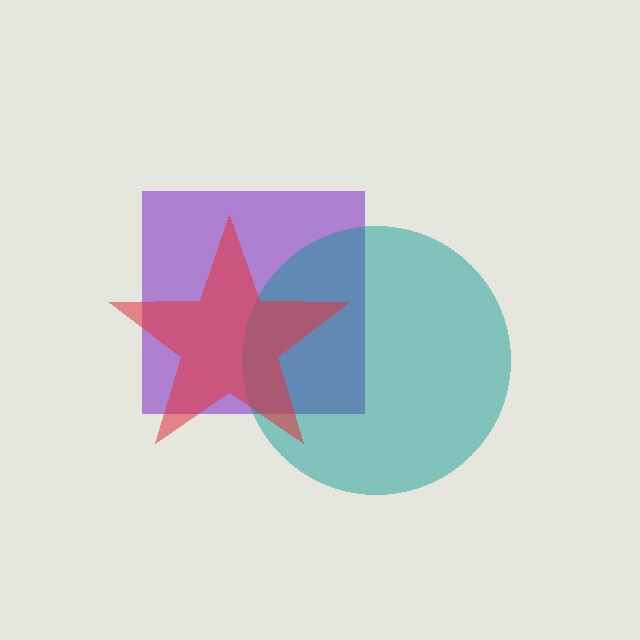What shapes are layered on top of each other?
The layered shapes are: a purple square, a teal circle, a red star.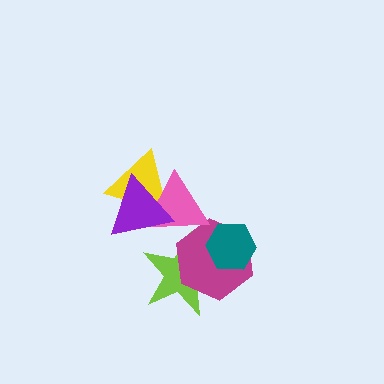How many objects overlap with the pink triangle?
4 objects overlap with the pink triangle.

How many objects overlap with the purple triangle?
2 objects overlap with the purple triangle.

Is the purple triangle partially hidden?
No, no other shape covers it.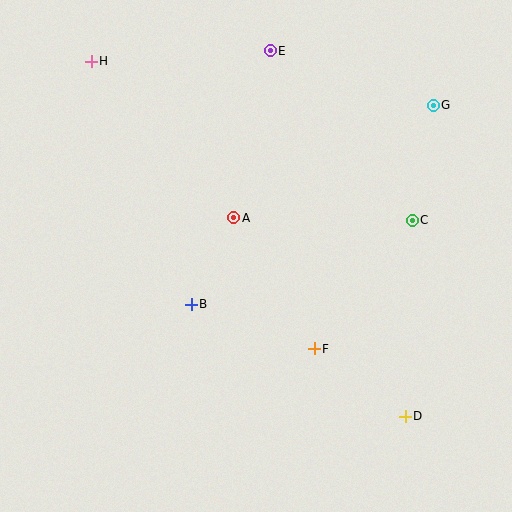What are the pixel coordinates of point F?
Point F is at (314, 349).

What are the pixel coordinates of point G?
Point G is at (433, 105).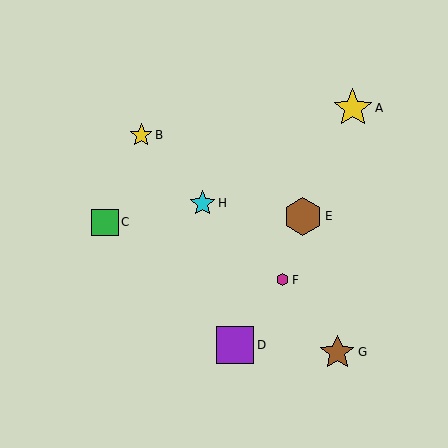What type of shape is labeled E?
Shape E is a brown hexagon.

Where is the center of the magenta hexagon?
The center of the magenta hexagon is at (283, 280).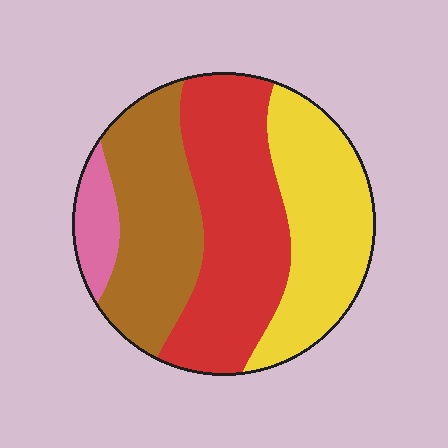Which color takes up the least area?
Pink, at roughly 5%.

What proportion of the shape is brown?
Brown takes up about one quarter (1/4) of the shape.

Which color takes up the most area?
Red, at roughly 35%.